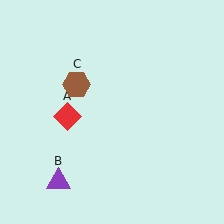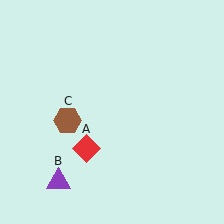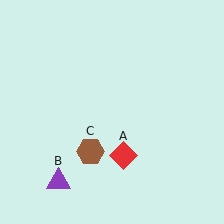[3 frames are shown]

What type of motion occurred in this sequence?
The red diamond (object A), brown hexagon (object C) rotated counterclockwise around the center of the scene.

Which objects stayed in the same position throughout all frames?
Purple triangle (object B) remained stationary.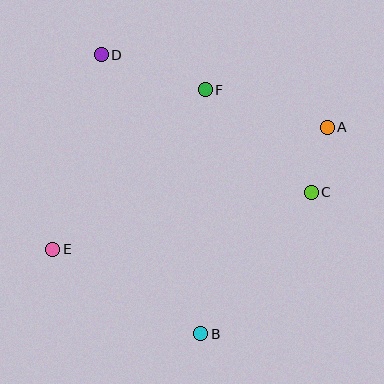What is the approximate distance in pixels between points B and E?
The distance between B and E is approximately 171 pixels.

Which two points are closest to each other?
Points A and C are closest to each other.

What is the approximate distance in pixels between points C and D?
The distance between C and D is approximately 251 pixels.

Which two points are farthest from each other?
Points A and E are farthest from each other.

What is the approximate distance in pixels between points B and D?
The distance between B and D is approximately 296 pixels.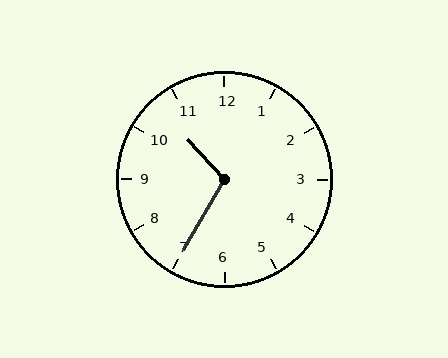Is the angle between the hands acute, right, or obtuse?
It is obtuse.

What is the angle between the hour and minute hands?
Approximately 108 degrees.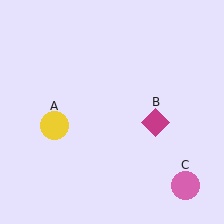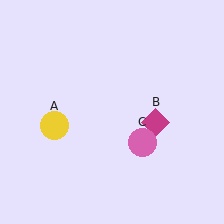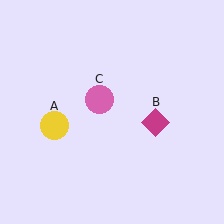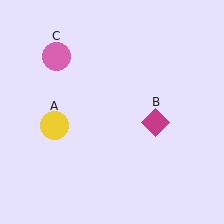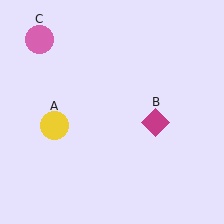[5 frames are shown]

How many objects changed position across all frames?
1 object changed position: pink circle (object C).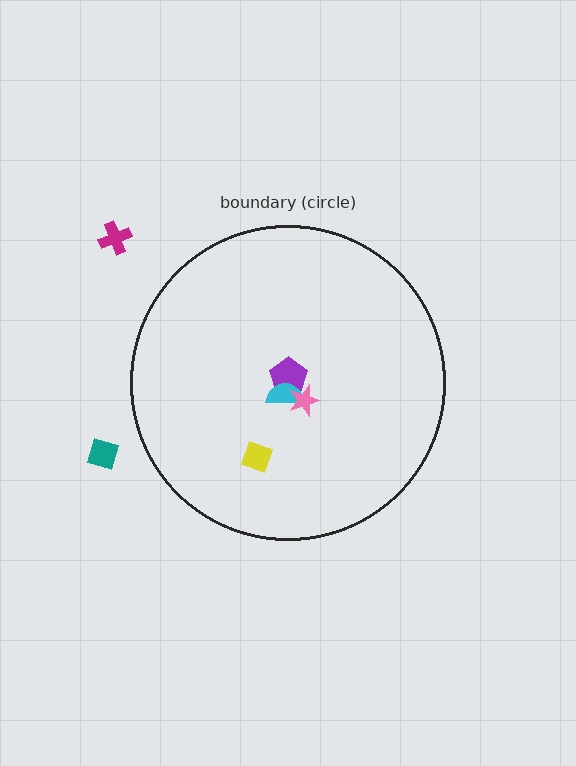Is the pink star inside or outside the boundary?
Inside.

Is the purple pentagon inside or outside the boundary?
Inside.